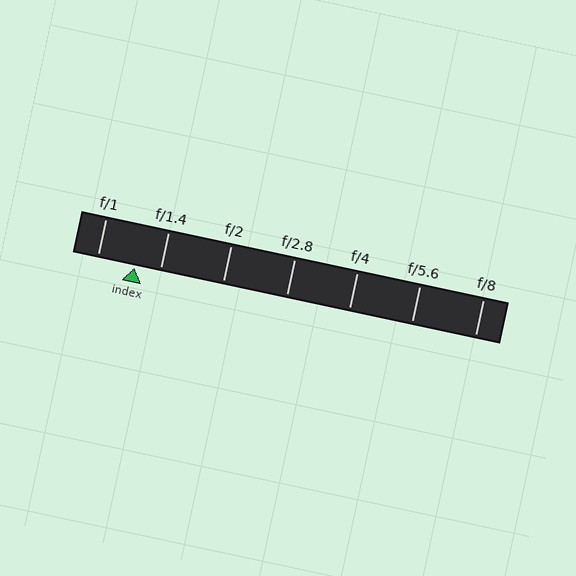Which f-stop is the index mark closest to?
The index mark is closest to f/1.4.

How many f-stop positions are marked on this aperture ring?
There are 7 f-stop positions marked.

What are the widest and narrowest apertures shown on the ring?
The widest aperture shown is f/1 and the narrowest is f/8.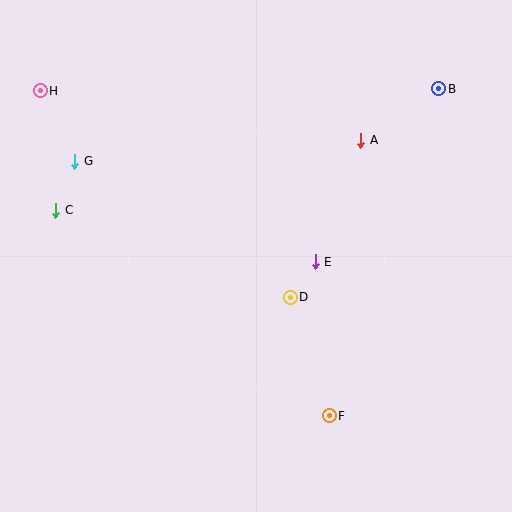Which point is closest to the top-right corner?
Point B is closest to the top-right corner.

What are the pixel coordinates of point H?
Point H is at (40, 91).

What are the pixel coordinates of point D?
Point D is at (290, 297).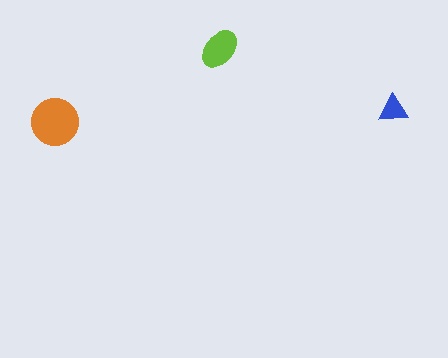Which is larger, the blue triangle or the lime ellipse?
The lime ellipse.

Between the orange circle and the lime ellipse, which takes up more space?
The orange circle.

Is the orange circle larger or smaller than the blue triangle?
Larger.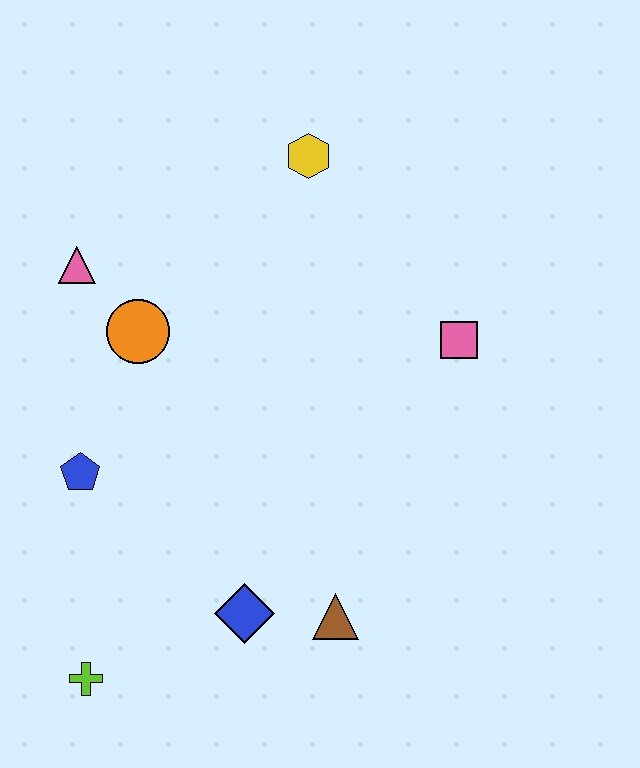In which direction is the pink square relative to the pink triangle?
The pink square is to the right of the pink triangle.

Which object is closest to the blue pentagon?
The orange circle is closest to the blue pentagon.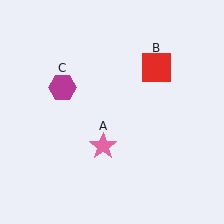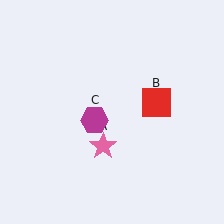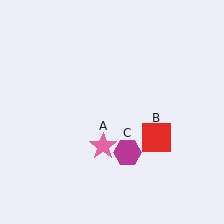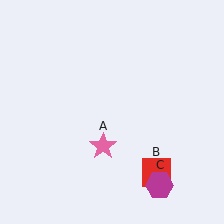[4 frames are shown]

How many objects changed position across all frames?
2 objects changed position: red square (object B), magenta hexagon (object C).